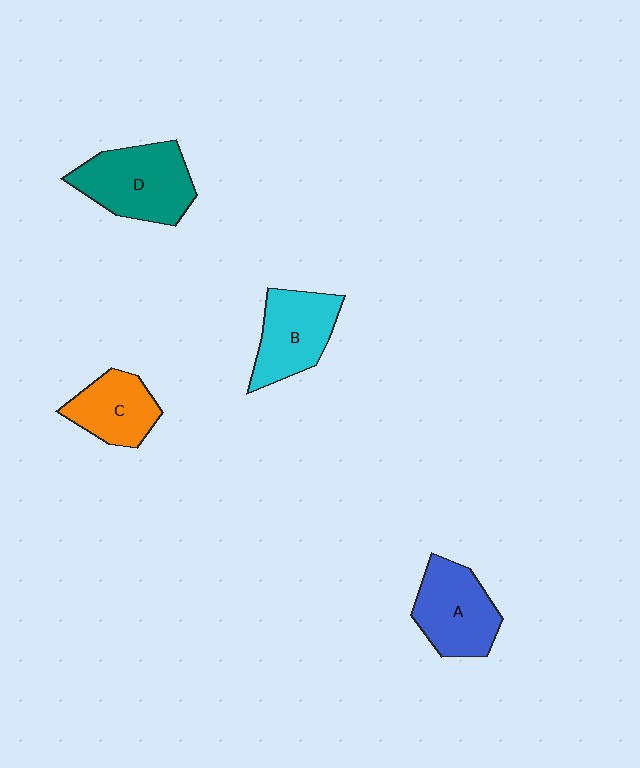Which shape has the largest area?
Shape D (teal).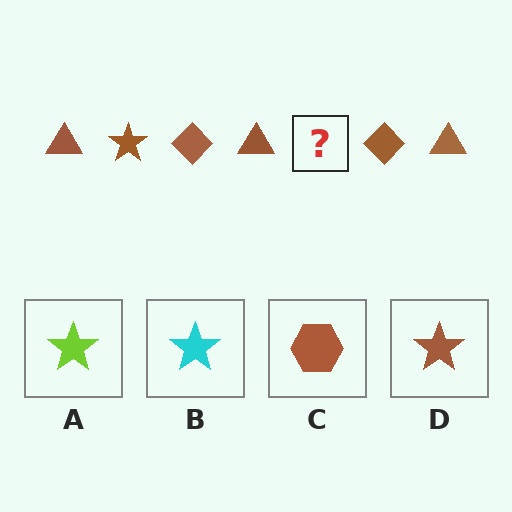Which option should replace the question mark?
Option D.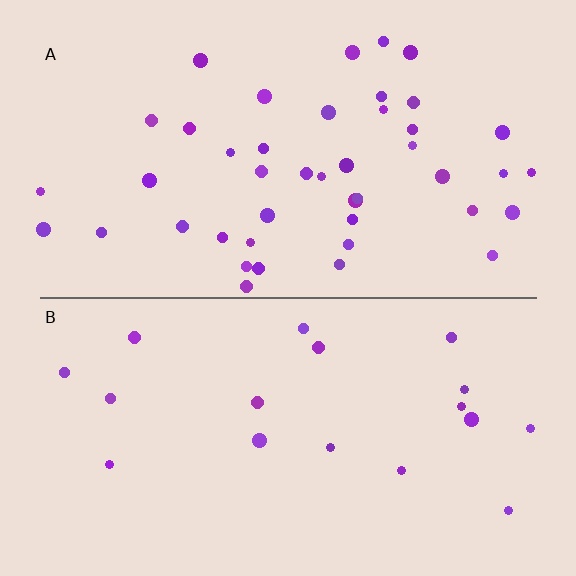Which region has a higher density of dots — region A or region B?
A (the top).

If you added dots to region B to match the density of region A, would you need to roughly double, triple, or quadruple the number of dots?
Approximately double.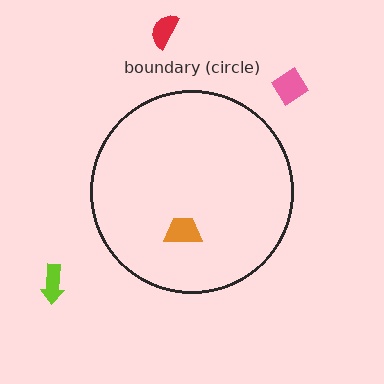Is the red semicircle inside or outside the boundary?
Outside.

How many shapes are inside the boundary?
1 inside, 3 outside.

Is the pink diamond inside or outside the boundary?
Outside.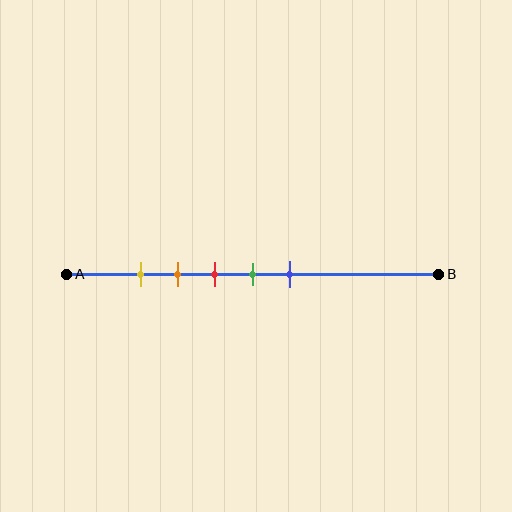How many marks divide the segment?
There are 5 marks dividing the segment.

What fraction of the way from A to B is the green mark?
The green mark is approximately 50% (0.5) of the way from A to B.